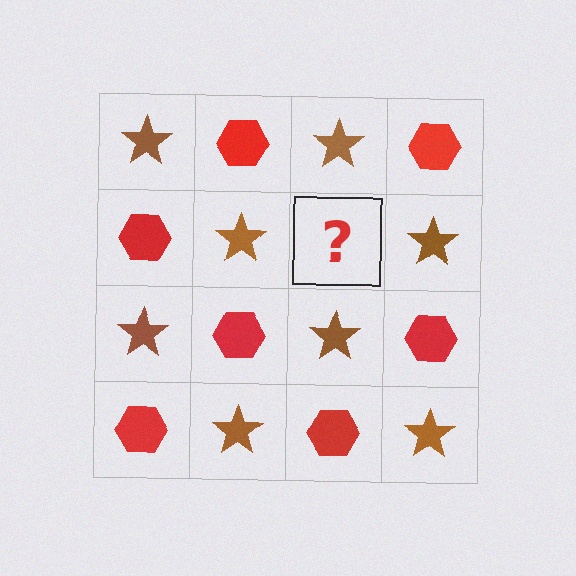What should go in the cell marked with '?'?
The missing cell should contain a red hexagon.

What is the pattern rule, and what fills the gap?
The rule is that it alternates brown star and red hexagon in a checkerboard pattern. The gap should be filled with a red hexagon.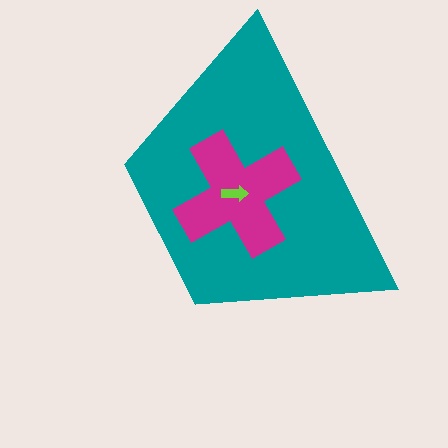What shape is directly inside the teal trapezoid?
The magenta cross.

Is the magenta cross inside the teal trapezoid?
Yes.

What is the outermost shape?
The teal trapezoid.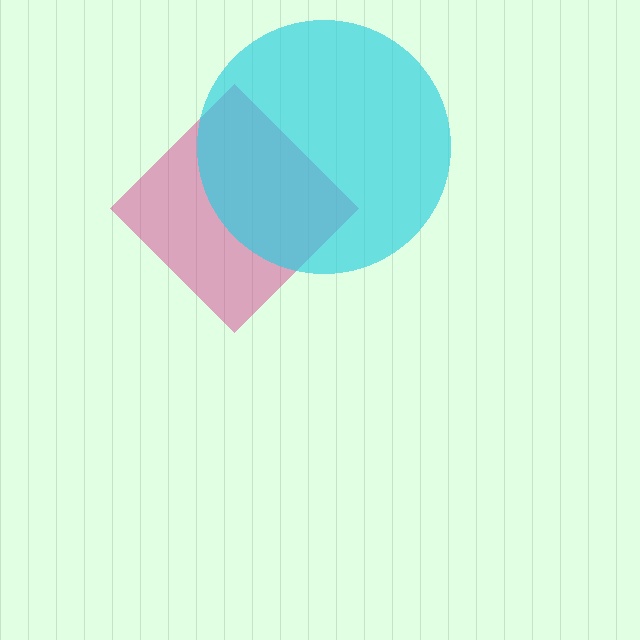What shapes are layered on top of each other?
The layered shapes are: a magenta diamond, a cyan circle.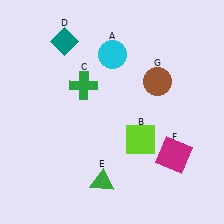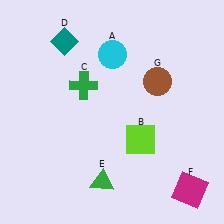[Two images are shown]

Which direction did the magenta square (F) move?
The magenta square (F) moved down.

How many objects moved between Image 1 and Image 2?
1 object moved between the two images.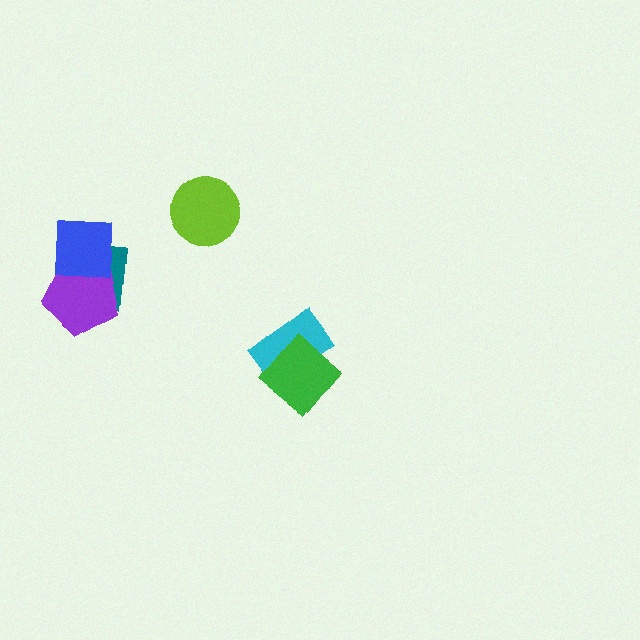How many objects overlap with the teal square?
2 objects overlap with the teal square.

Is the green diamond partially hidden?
No, no other shape covers it.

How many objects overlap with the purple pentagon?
2 objects overlap with the purple pentagon.